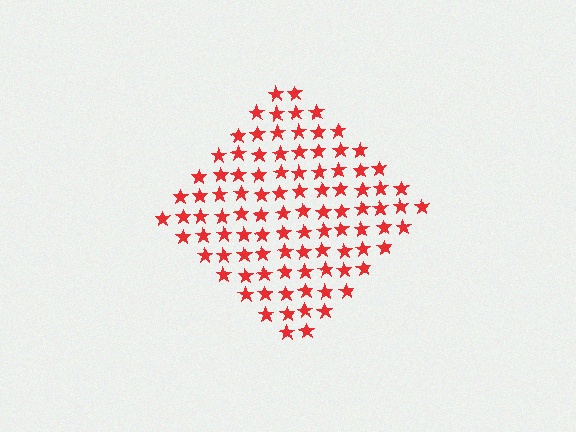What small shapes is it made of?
It is made of small stars.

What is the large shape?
The large shape is a diamond.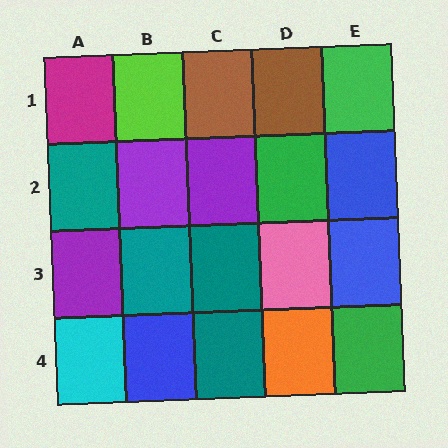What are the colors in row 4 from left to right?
Cyan, blue, teal, orange, green.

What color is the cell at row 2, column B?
Purple.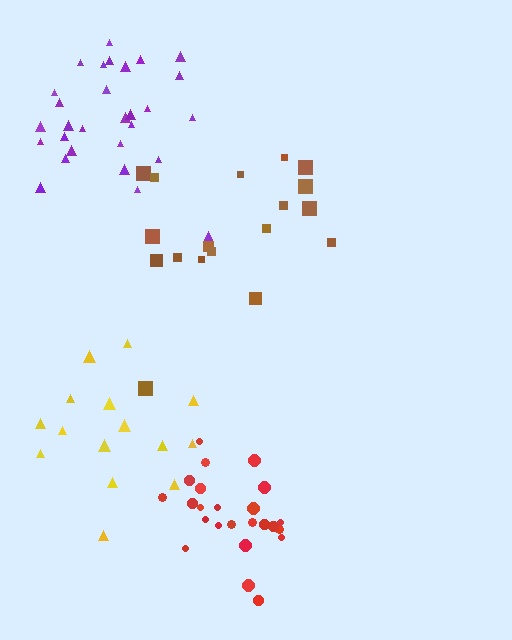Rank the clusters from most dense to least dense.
red, purple, yellow, brown.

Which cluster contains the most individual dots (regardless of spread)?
Purple (30).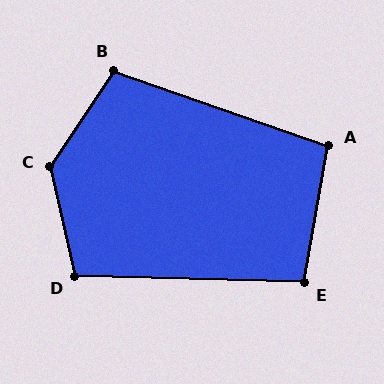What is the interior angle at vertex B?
Approximately 104 degrees (obtuse).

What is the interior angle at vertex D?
Approximately 104 degrees (obtuse).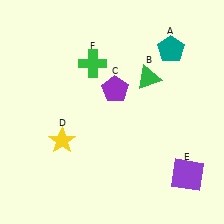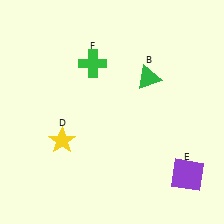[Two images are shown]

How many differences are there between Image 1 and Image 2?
There are 2 differences between the two images.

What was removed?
The purple pentagon (C), the teal pentagon (A) were removed in Image 2.